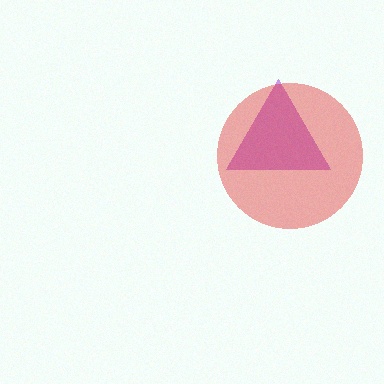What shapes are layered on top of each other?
The layered shapes are: a purple triangle, a red circle.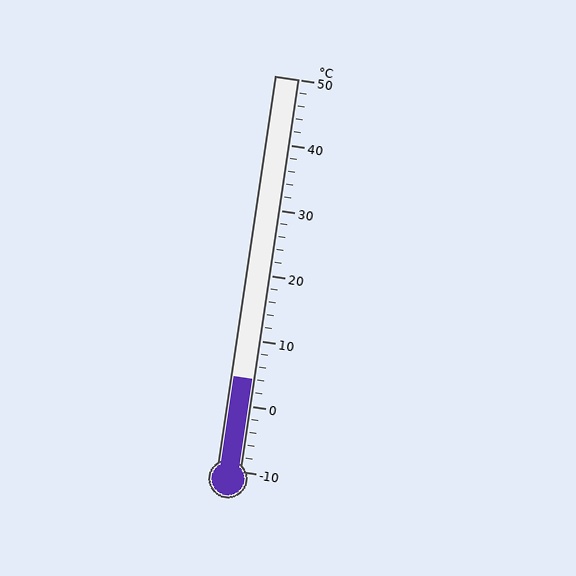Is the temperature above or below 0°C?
The temperature is above 0°C.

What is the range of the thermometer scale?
The thermometer scale ranges from -10°C to 50°C.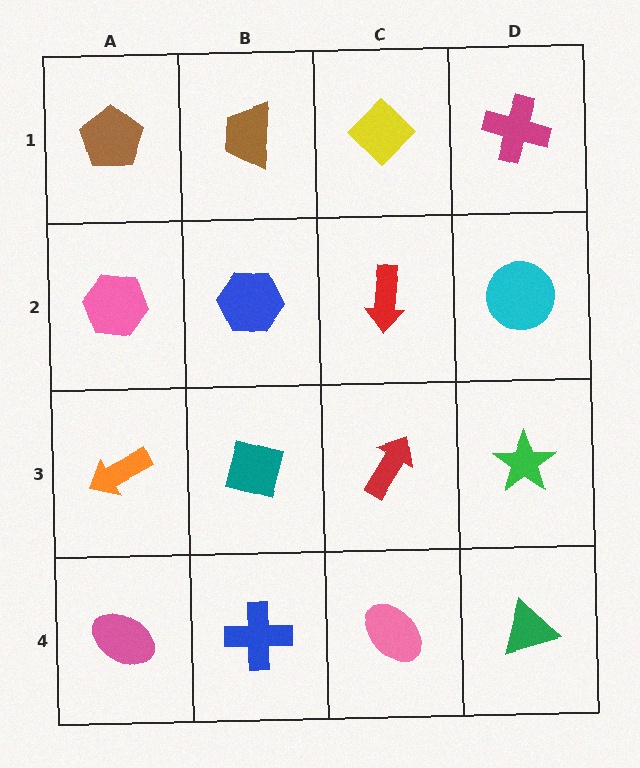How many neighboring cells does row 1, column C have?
3.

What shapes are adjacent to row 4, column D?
A green star (row 3, column D), a pink ellipse (row 4, column C).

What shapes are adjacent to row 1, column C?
A red arrow (row 2, column C), a brown trapezoid (row 1, column B), a magenta cross (row 1, column D).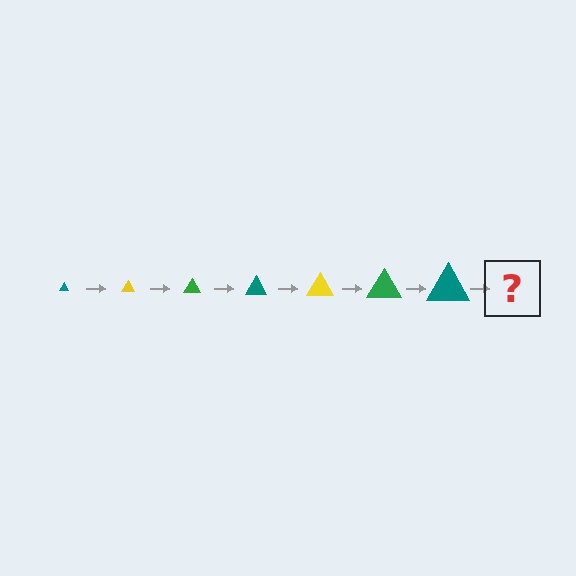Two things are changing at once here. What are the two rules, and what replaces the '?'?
The two rules are that the triangle grows larger each step and the color cycles through teal, yellow, and green. The '?' should be a yellow triangle, larger than the previous one.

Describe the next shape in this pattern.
It should be a yellow triangle, larger than the previous one.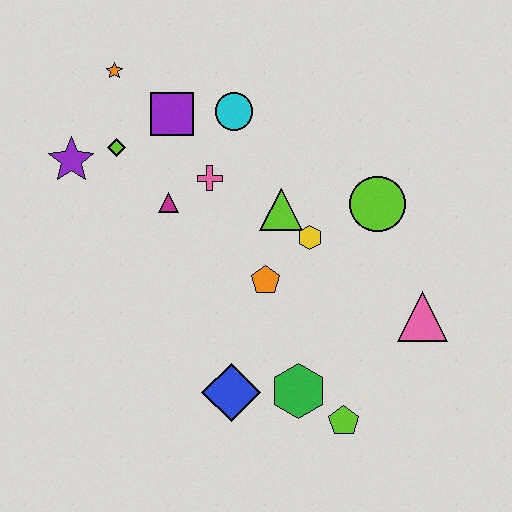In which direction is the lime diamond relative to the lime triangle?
The lime diamond is to the left of the lime triangle.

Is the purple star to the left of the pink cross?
Yes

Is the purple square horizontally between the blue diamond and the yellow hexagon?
No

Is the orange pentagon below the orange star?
Yes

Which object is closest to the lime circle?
The yellow hexagon is closest to the lime circle.